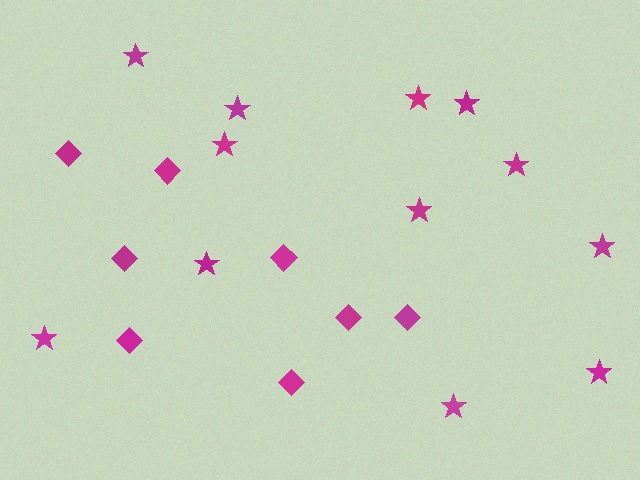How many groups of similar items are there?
There are 2 groups: one group of diamonds (8) and one group of stars (12).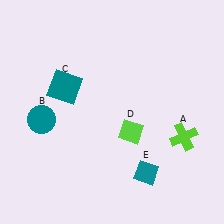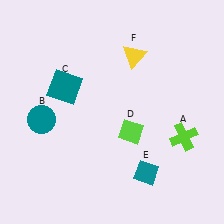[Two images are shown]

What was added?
A yellow triangle (F) was added in Image 2.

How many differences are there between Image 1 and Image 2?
There is 1 difference between the two images.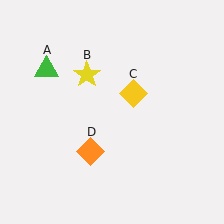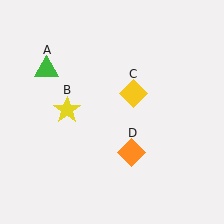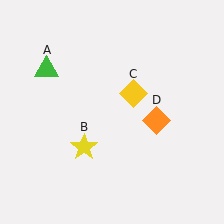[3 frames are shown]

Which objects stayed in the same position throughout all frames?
Green triangle (object A) and yellow diamond (object C) remained stationary.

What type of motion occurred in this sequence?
The yellow star (object B), orange diamond (object D) rotated counterclockwise around the center of the scene.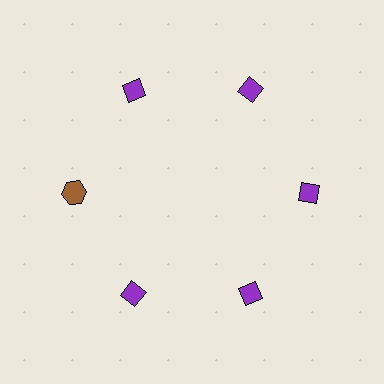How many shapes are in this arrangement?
There are 6 shapes arranged in a ring pattern.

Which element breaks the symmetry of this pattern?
The brown hexagon at roughly the 9 o'clock position breaks the symmetry. All other shapes are purple diamonds.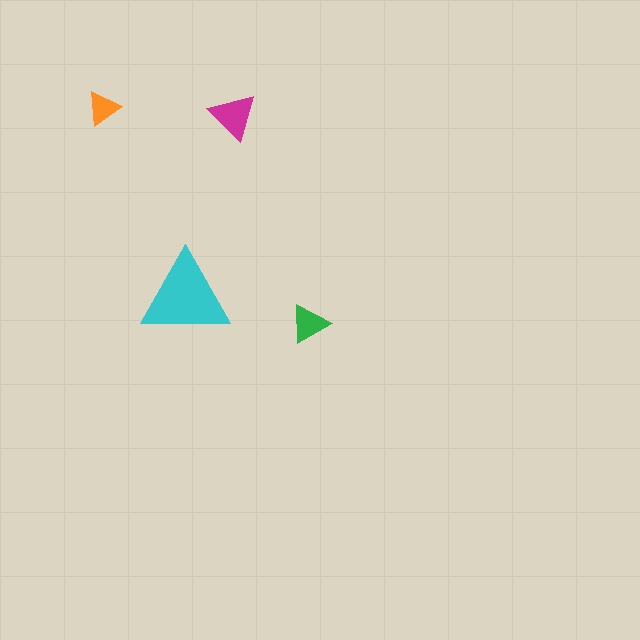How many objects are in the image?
There are 4 objects in the image.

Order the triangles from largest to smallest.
the cyan one, the magenta one, the green one, the orange one.